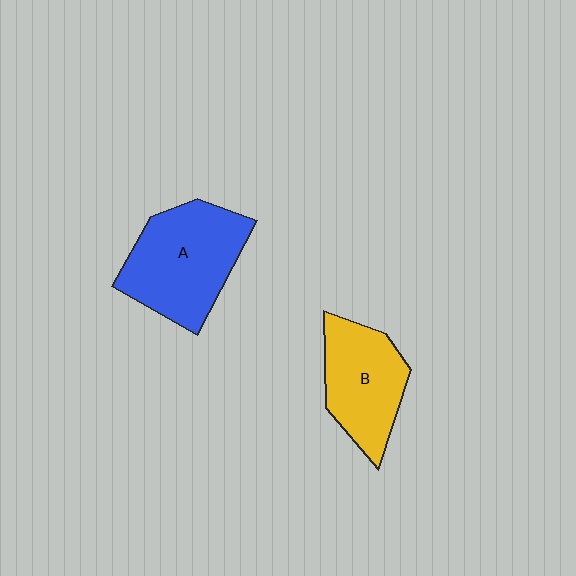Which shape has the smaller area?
Shape B (yellow).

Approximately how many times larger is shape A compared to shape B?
Approximately 1.3 times.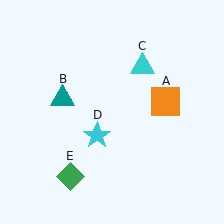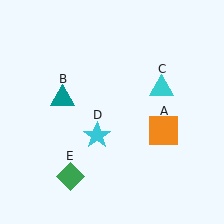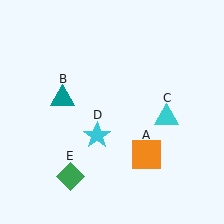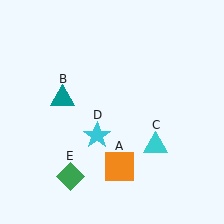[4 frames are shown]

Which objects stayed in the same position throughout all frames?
Teal triangle (object B) and cyan star (object D) and green diamond (object E) remained stationary.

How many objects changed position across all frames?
2 objects changed position: orange square (object A), cyan triangle (object C).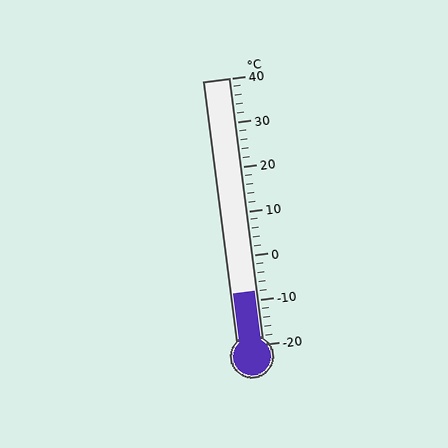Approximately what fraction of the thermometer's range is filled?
The thermometer is filled to approximately 20% of its range.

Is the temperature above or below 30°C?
The temperature is below 30°C.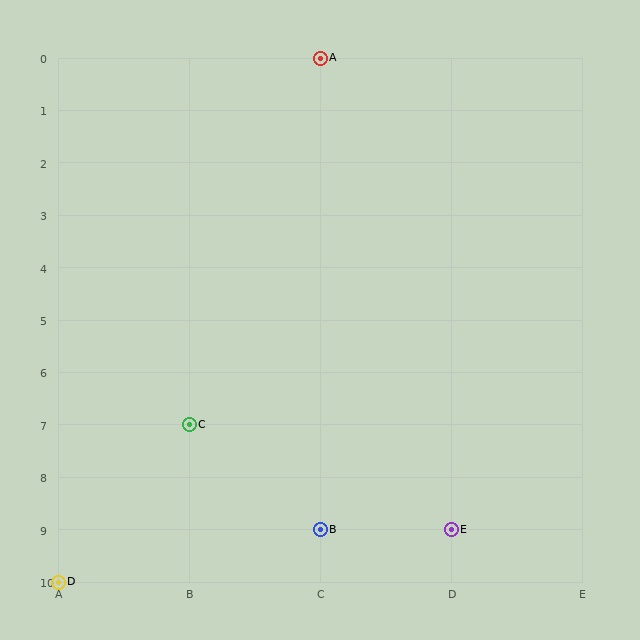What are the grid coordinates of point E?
Point E is at grid coordinates (D, 9).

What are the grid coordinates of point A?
Point A is at grid coordinates (C, 0).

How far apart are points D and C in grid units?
Points D and C are 1 column and 3 rows apart (about 3.2 grid units diagonally).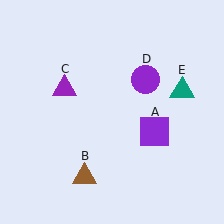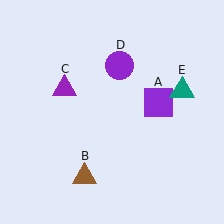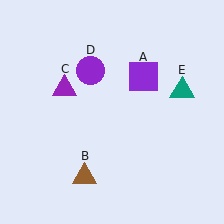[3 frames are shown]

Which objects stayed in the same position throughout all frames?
Brown triangle (object B) and purple triangle (object C) and teal triangle (object E) remained stationary.